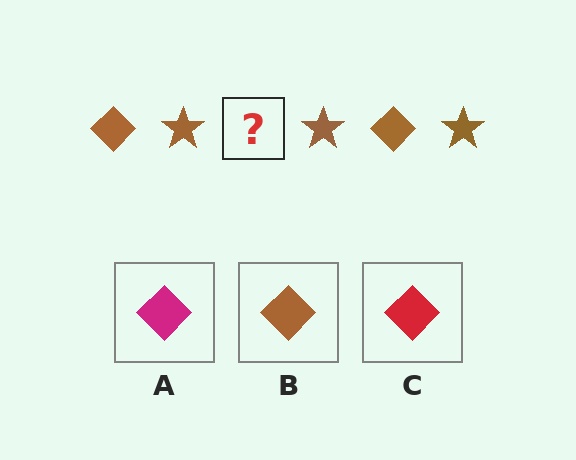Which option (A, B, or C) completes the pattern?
B.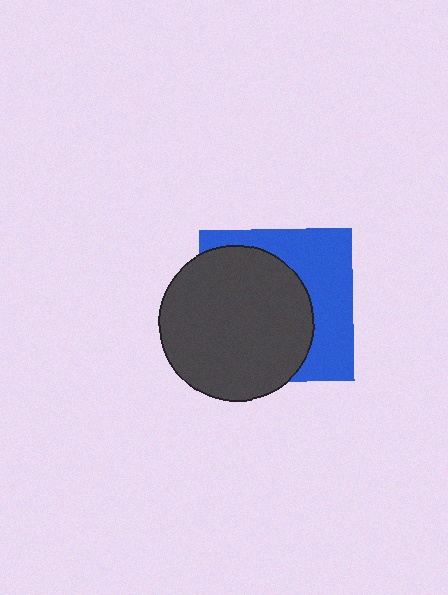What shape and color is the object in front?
The object in front is a dark gray circle.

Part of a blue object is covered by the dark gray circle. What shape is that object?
It is a square.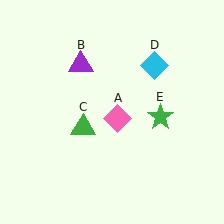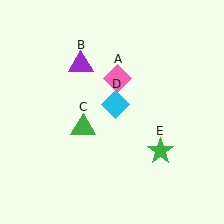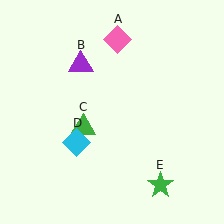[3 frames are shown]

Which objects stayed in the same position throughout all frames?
Purple triangle (object B) and green triangle (object C) remained stationary.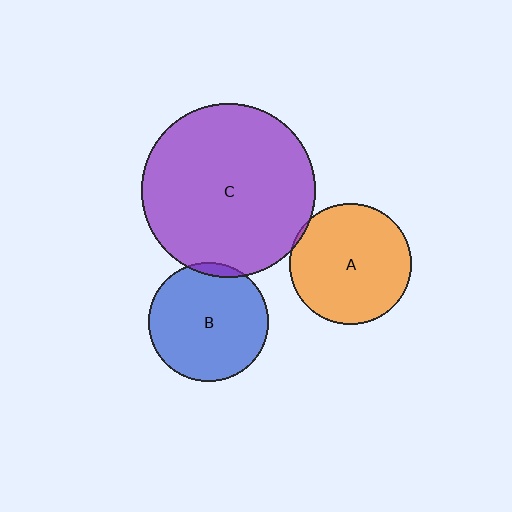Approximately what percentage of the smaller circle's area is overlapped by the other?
Approximately 5%.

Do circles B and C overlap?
Yes.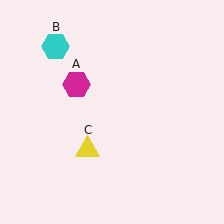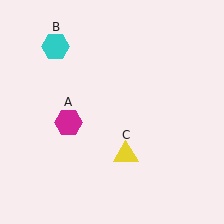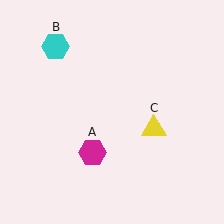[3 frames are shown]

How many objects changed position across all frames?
2 objects changed position: magenta hexagon (object A), yellow triangle (object C).